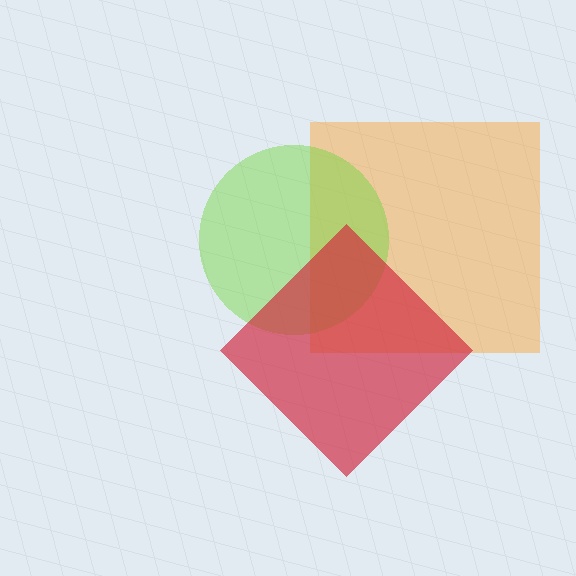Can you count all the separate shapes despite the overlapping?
Yes, there are 3 separate shapes.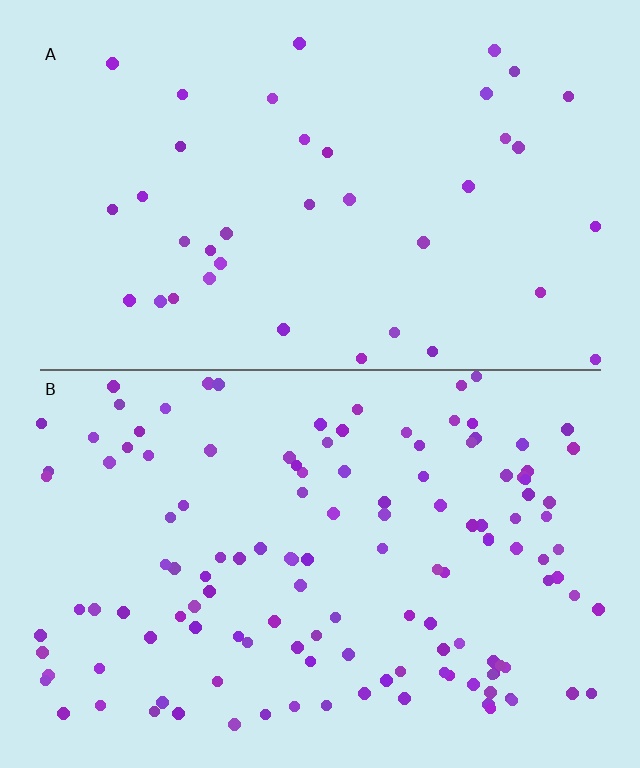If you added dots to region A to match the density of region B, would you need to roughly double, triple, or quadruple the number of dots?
Approximately triple.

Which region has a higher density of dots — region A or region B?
B (the bottom).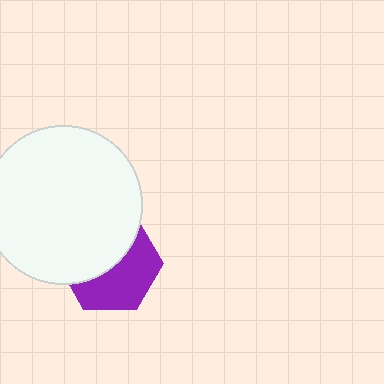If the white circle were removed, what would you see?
You would see the complete purple hexagon.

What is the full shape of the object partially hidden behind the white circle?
The partially hidden object is a purple hexagon.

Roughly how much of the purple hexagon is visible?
About half of it is visible (roughly 50%).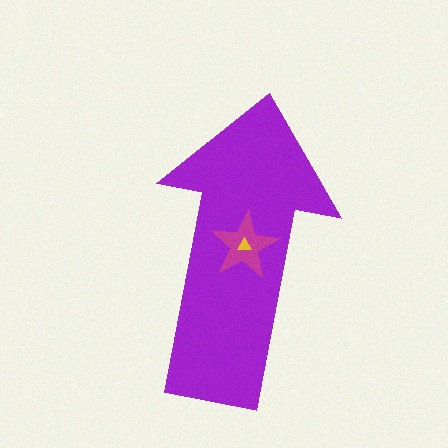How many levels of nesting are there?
3.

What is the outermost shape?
The purple arrow.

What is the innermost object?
The yellow triangle.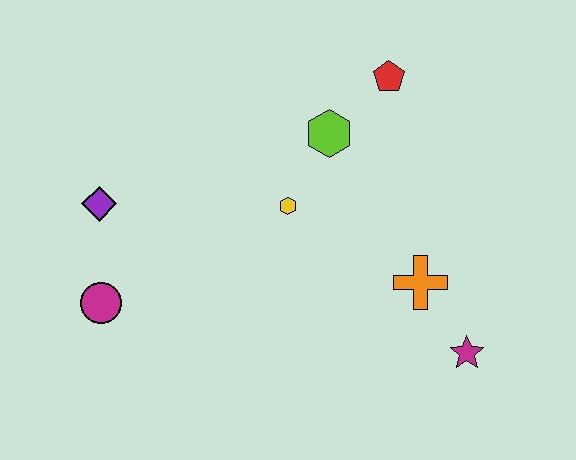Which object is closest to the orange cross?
The magenta star is closest to the orange cross.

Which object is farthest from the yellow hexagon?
The magenta star is farthest from the yellow hexagon.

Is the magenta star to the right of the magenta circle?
Yes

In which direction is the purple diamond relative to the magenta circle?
The purple diamond is above the magenta circle.